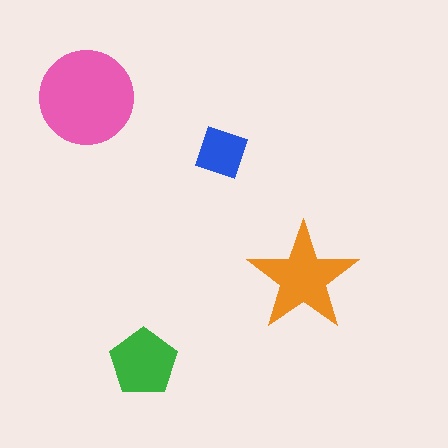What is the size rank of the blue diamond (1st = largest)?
4th.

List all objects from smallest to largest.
The blue diamond, the green pentagon, the orange star, the pink circle.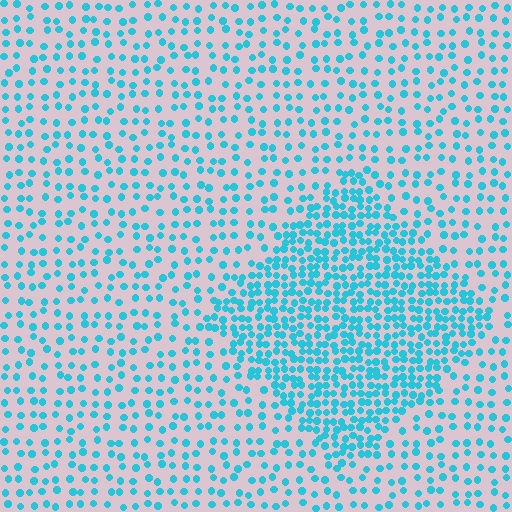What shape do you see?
I see a diamond.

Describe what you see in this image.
The image contains small cyan elements arranged at two different densities. A diamond-shaped region is visible where the elements are more densely packed than the surrounding area.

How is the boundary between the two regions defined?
The boundary is defined by a change in element density (approximately 2.3x ratio). All elements are the same color, size, and shape.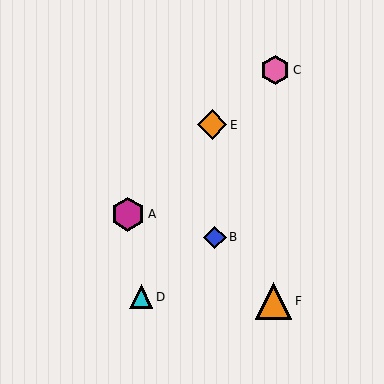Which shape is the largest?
The orange triangle (labeled F) is the largest.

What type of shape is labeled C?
Shape C is a pink hexagon.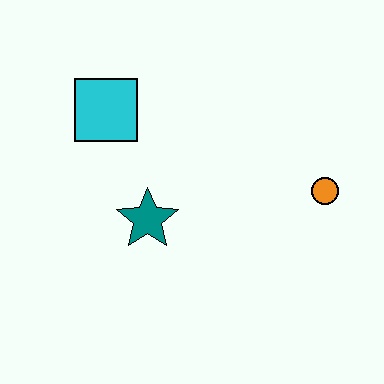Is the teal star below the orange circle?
Yes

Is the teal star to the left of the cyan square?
No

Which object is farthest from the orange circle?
The cyan square is farthest from the orange circle.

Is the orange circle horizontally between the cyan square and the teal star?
No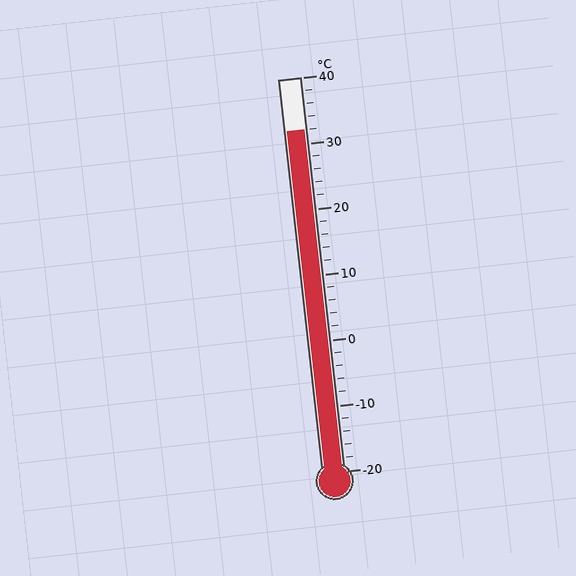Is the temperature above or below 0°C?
The temperature is above 0°C.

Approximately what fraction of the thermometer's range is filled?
The thermometer is filled to approximately 85% of its range.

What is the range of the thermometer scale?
The thermometer scale ranges from -20°C to 40°C.